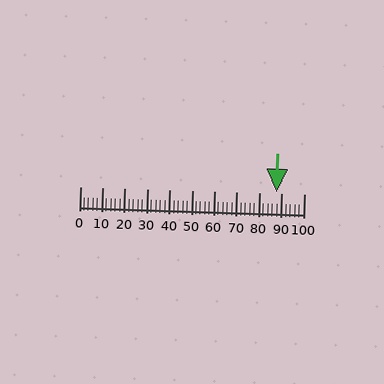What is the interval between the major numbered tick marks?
The major tick marks are spaced 10 units apart.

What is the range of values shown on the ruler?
The ruler shows values from 0 to 100.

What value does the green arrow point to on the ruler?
The green arrow points to approximately 88.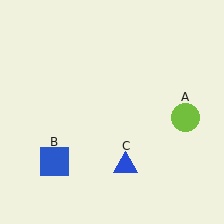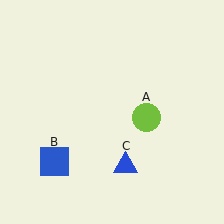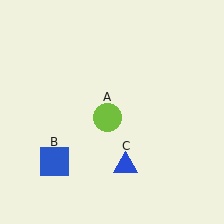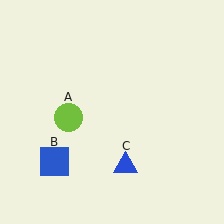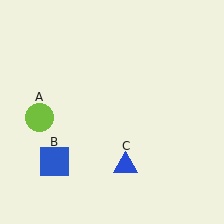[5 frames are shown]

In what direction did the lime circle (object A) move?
The lime circle (object A) moved left.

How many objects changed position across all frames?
1 object changed position: lime circle (object A).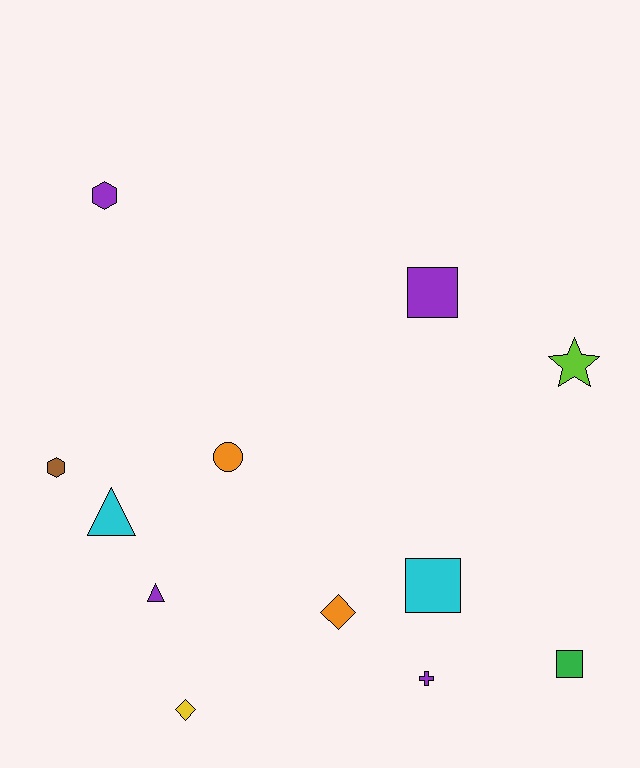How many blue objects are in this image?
There are no blue objects.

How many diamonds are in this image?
There are 2 diamonds.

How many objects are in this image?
There are 12 objects.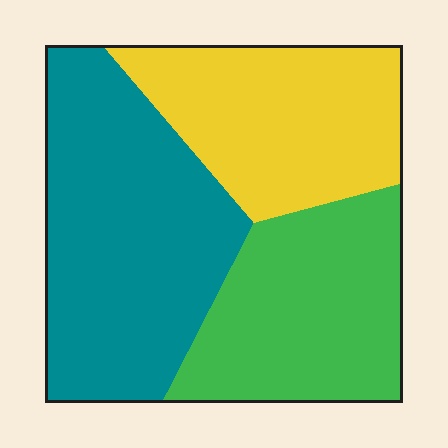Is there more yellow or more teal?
Teal.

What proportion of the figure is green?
Green takes up about one third (1/3) of the figure.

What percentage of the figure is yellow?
Yellow takes up about one quarter (1/4) of the figure.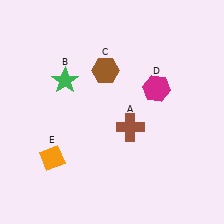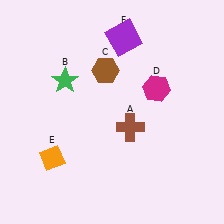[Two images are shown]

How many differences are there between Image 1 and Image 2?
There is 1 difference between the two images.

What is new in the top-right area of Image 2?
A purple square (F) was added in the top-right area of Image 2.